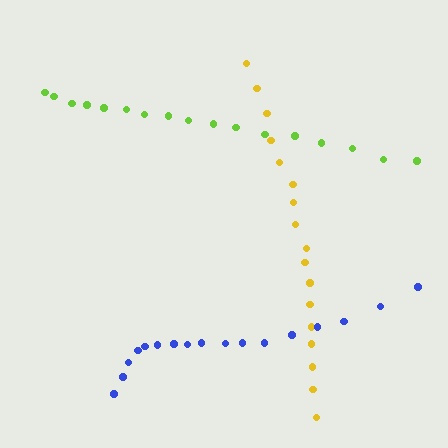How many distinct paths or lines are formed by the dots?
There are 3 distinct paths.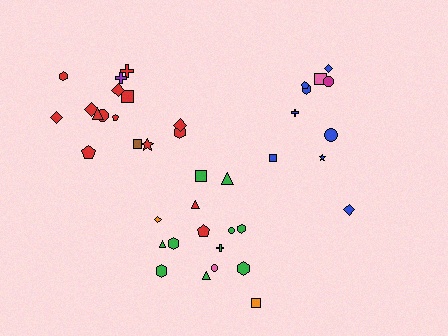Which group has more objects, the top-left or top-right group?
The top-left group.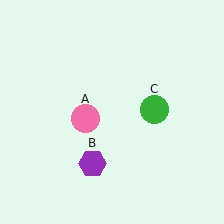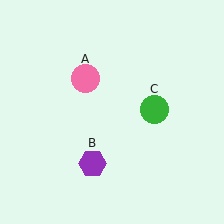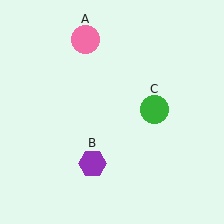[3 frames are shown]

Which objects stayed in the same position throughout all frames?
Purple hexagon (object B) and green circle (object C) remained stationary.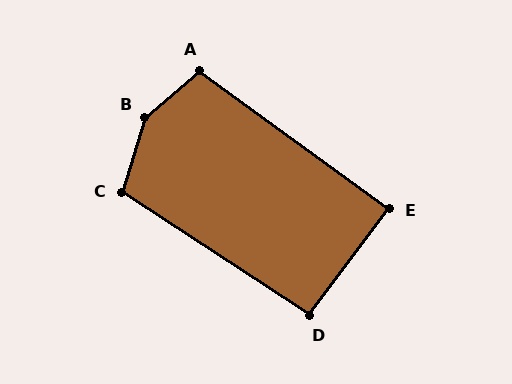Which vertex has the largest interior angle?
B, at approximately 147 degrees.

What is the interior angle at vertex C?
Approximately 106 degrees (obtuse).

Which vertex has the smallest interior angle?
E, at approximately 89 degrees.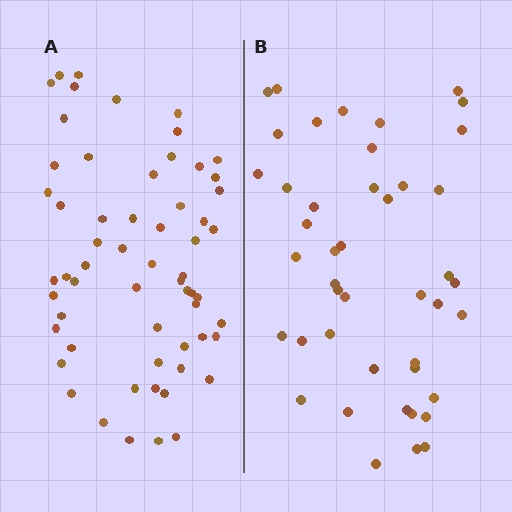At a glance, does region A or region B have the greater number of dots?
Region A (the left region) has more dots.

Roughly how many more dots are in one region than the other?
Region A has approximately 15 more dots than region B.